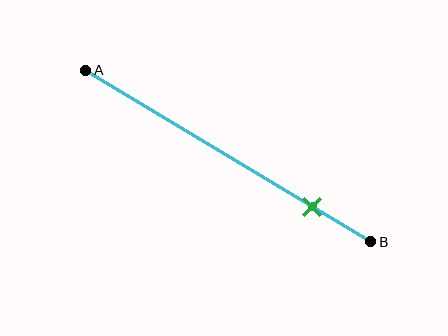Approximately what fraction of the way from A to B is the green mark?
The green mark is approximately 80% of the way from A to B.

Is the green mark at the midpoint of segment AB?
No, the mark is at about 80% from A, not at the 50% midpoint.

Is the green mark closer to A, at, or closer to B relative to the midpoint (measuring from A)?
The green mark is closer to point B than the midpoint of segment AB.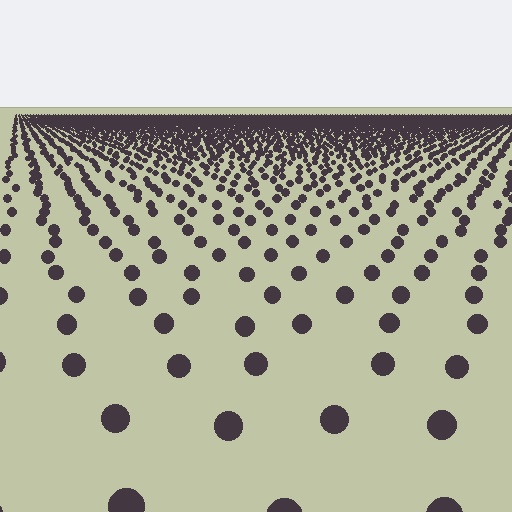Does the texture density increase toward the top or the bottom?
Density increases toward the top.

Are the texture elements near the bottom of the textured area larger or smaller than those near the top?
Larger. Near the bottom, elements are closer to the viewer and appear at a bigger on-screen size.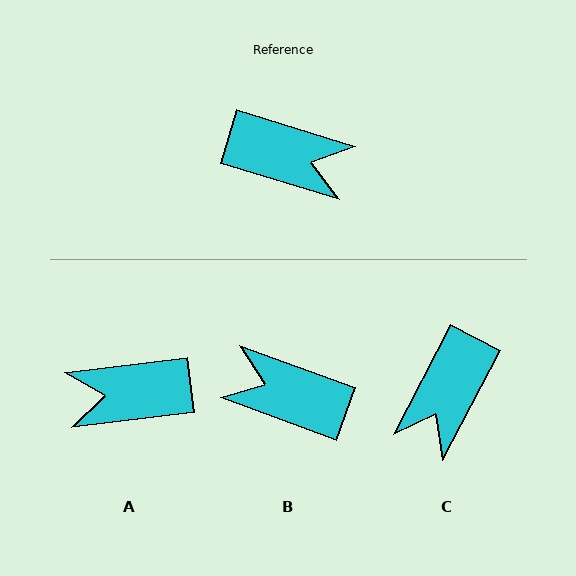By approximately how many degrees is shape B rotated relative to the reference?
Approximately 177 degrees counter-clockwise.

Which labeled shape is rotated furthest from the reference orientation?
B, about 177 degrees away.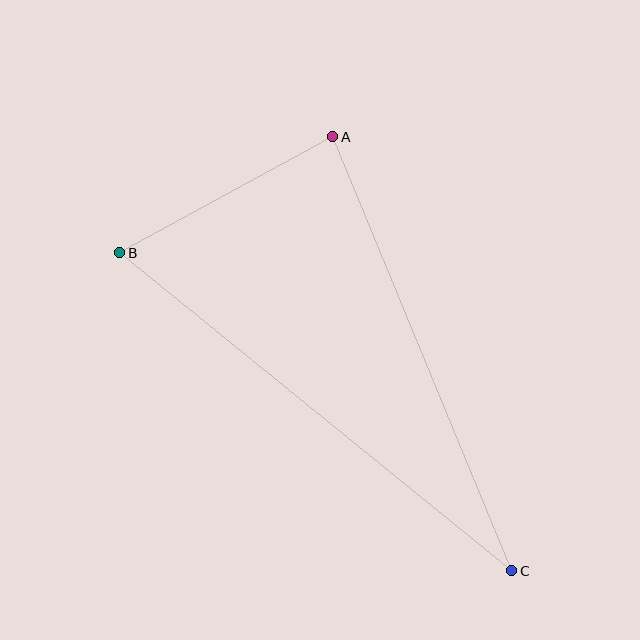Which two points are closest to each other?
Points A and B are closest to each other.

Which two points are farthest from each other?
Points B and C are farthest from each other.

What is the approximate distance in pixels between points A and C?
The distance between A and C is approximately 470 pixels.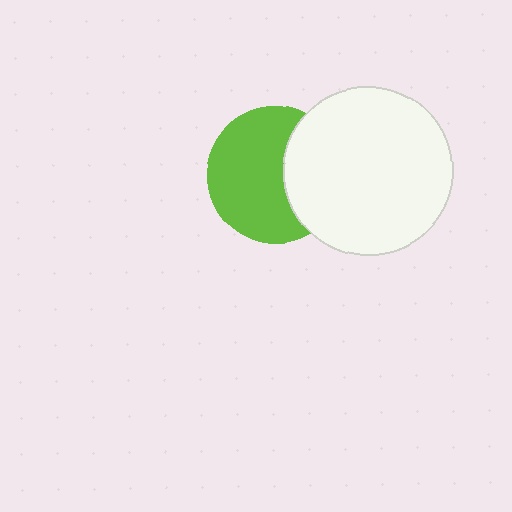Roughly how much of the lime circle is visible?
Most of it is visible (roughly 65%).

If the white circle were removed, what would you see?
You would see the complete lime circle.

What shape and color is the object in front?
The object in front is a white circle.